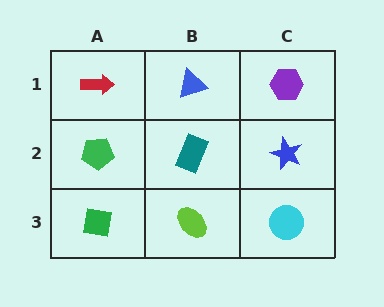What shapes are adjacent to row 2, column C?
A purple hexagon (row 1, column C), a cyan circle (row 3, column C), a teal rectangle (row 2, column B).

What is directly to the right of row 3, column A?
A lime ellipse.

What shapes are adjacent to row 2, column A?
A red arrow (row 1, column A), a green square (row 3, column A), a teal rectangle (row 2, column B).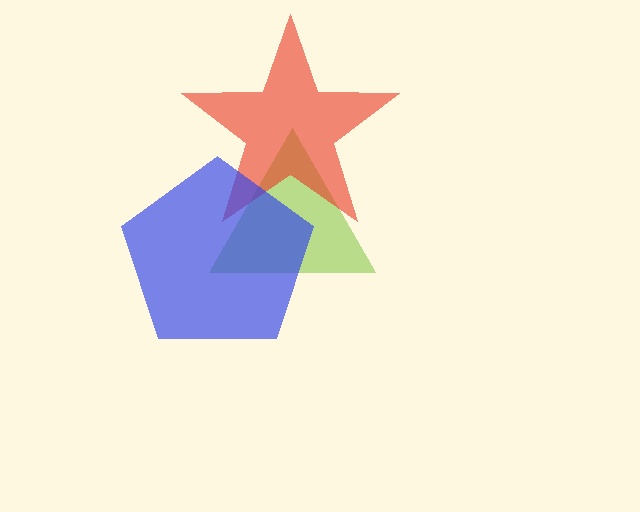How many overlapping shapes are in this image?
There are 3 overlapping shapes in the image.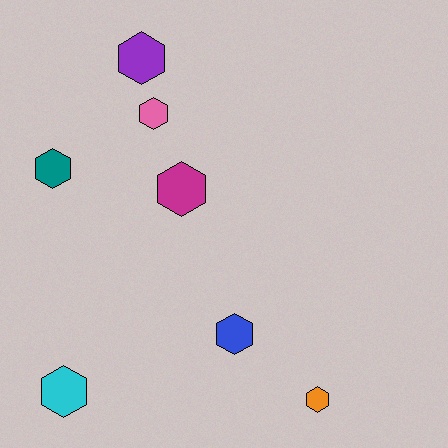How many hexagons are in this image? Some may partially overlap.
There are 7 hexagons.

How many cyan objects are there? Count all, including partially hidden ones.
There is 1 cyan object.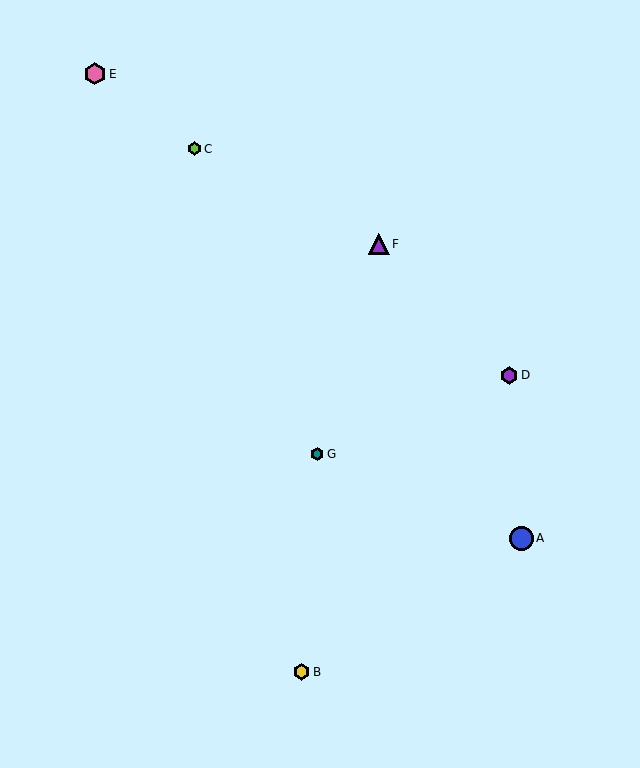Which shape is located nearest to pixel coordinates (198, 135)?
The lime hexagon (labeled C) at (194, 149) is nearest to that location.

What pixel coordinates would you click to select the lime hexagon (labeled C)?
Click at (194, 149) to select the lime hexagon C.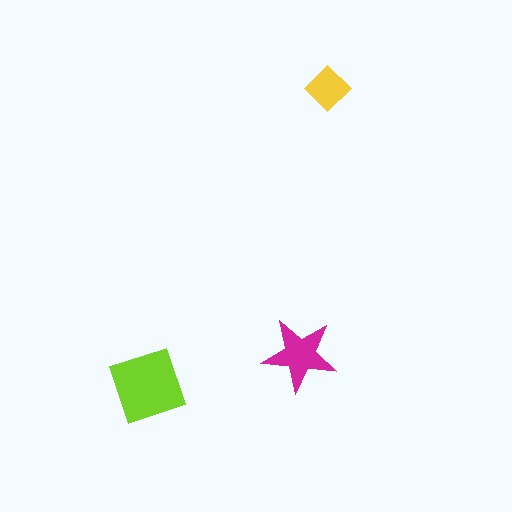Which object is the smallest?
The yellow diamond.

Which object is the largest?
The lime square.